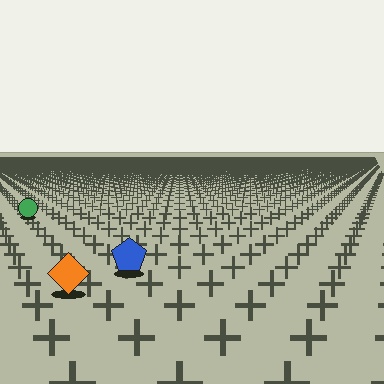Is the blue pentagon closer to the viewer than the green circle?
Yes. The blue pentagon is closer — you can tell from the texture gradient: the ground texture is coarser near it.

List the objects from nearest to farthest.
From nearest to farthest: the orange diamond, the blue pentagon, the green circle.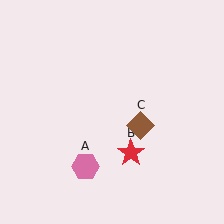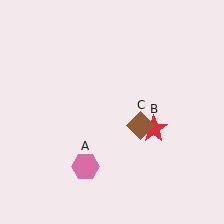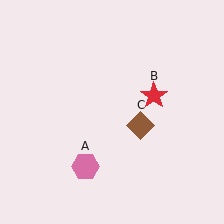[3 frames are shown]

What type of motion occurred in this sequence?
The red star (object B) rotated counterclockwise around the center of the scene.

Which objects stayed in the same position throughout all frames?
Pink hexagon (object A) and brown diamond (object C) remained stationary.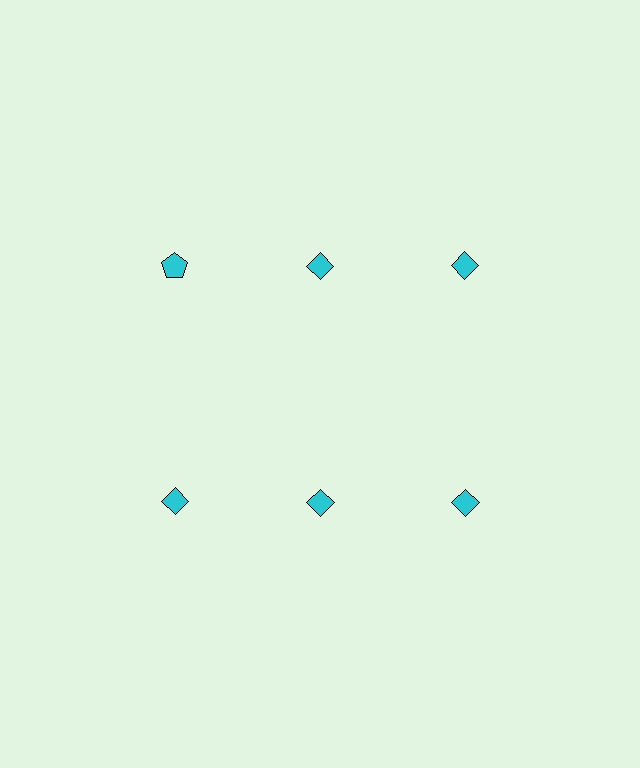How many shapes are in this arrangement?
There are 6 shapes arranged in a grid pattern.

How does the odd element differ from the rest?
It has a different shape: pentagon instead of diamond.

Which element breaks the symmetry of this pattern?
The cyan pentagon in the top row, leftmost column breaks the symmetry. All other shapes are cyan diamonds.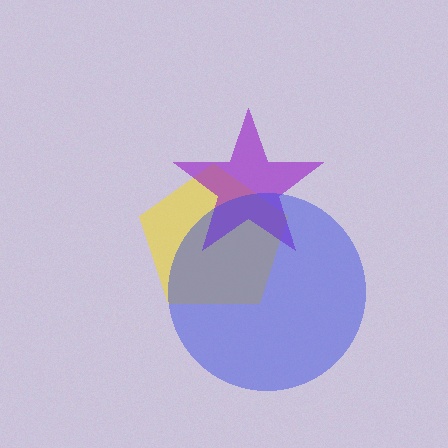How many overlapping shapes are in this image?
There are 3 overlapping shapes in the image.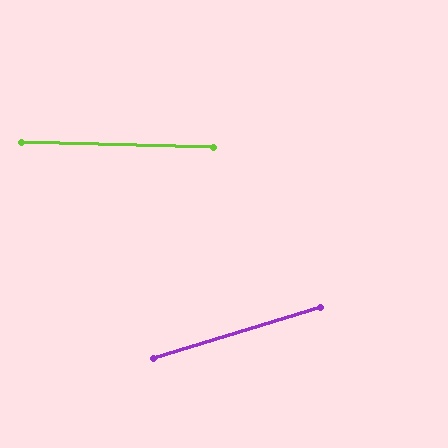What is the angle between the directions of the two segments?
Approximately 18 degrees.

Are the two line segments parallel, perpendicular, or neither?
Neither parallel nor perpendicular — they differ by about 18°.